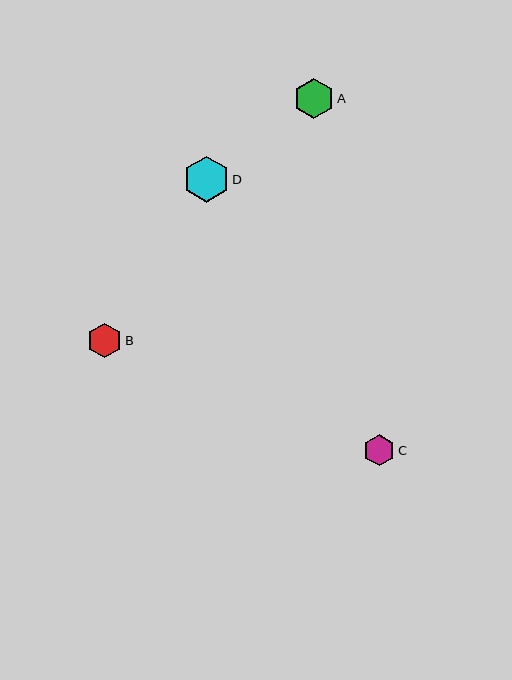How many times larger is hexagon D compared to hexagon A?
Hexagon D is approximately 1.1 times the size of hexagon A.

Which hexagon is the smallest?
Hexagon C is the smallest with a size of approximately 31 pixels.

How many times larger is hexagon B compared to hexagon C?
Hexagon B is approximately 1.1 times the size of hexagon C.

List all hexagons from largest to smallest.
From largest to smallest: D, A, B, C.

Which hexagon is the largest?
Hexagon D is the largest with a size of approximately 46 pixels.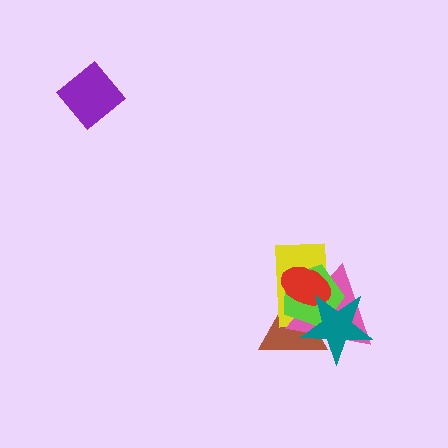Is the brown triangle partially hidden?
Yes, it is partially covered by another shape.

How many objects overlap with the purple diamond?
0 objects overlap with the purple diamond.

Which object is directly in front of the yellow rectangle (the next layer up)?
The pink triangle is directly in front of the yellow rectangle.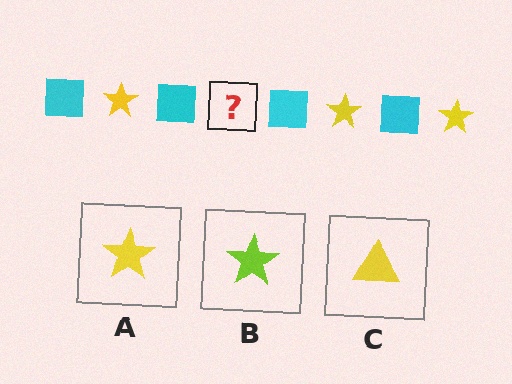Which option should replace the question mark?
Option A.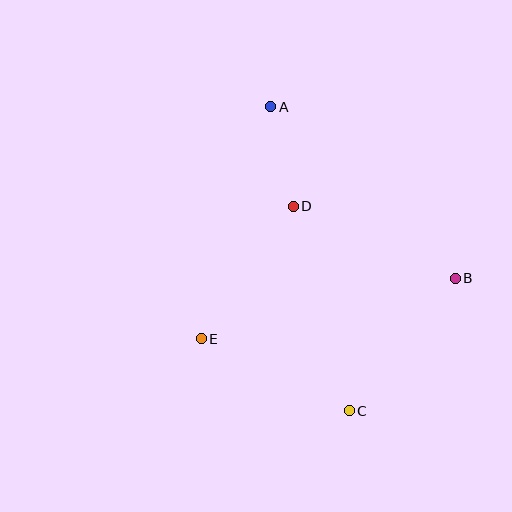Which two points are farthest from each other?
Points A and C are farthest from each other.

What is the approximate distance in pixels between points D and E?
The distance between D and E is approximately 161 pixels.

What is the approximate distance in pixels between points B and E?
The distance between B and E is approximately 261 pixels.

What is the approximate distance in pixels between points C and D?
The distance between C and D is approximately 212 pixels.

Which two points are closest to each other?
Points A and D are closest to each other.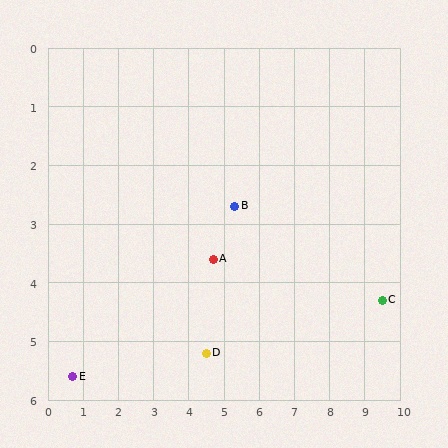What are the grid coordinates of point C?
Point C is at approximately (9.5, 4.3).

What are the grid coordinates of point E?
Point E is at approximately (0.7, 5.6).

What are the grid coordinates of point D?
Point D is at approximately (4.5, 5.2).